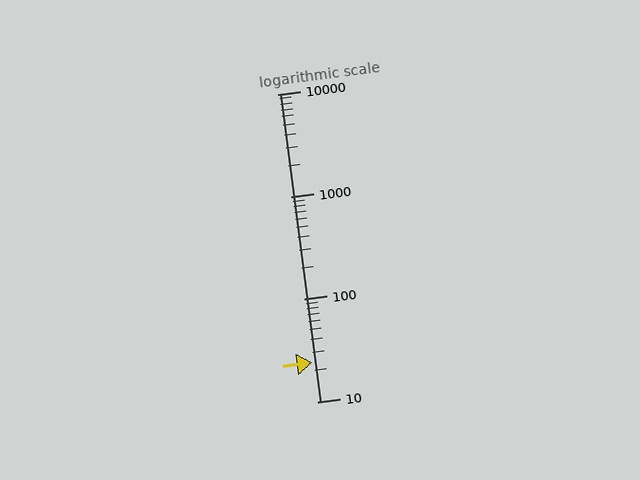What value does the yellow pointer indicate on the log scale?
The pointer indicates approximately 24.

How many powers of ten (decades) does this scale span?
The scale spans 3 decades, from 10 to 10000.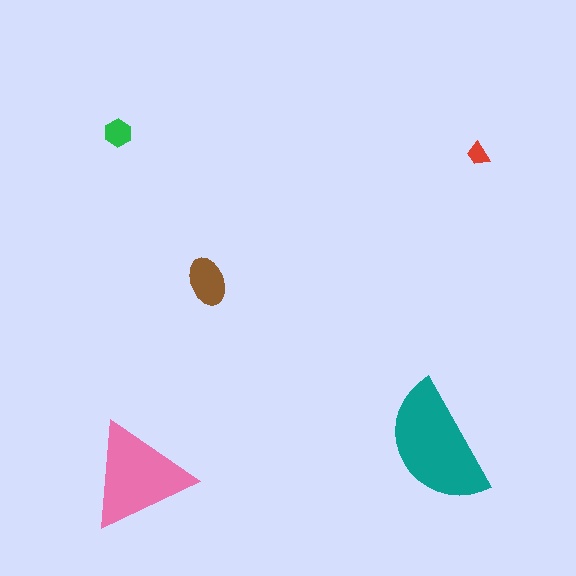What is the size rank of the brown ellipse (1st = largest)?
3rd.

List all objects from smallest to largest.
The red trapezoid, the green hexagon, the brown ellipse, the pink triangle, the teal semicircle.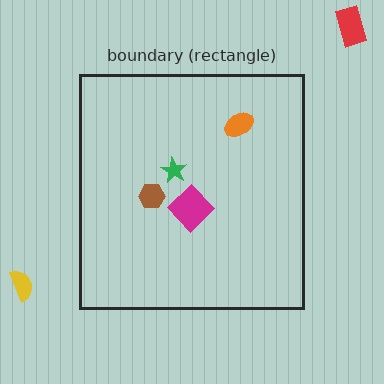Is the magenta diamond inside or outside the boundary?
Inside.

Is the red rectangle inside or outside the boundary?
Outside.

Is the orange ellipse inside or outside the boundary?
Inside.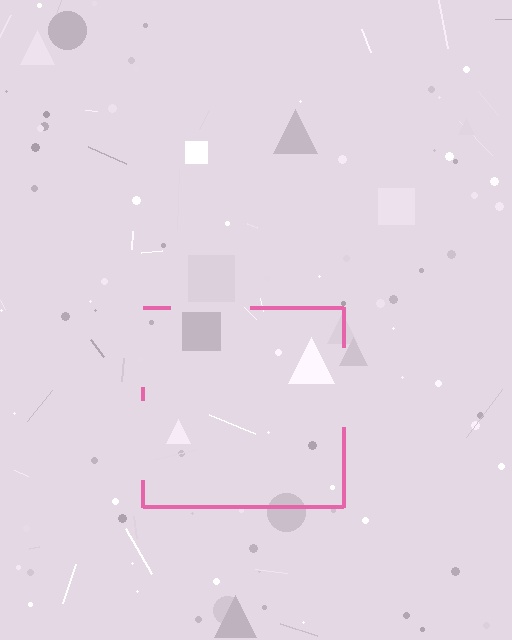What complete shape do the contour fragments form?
The contour fragments form a square.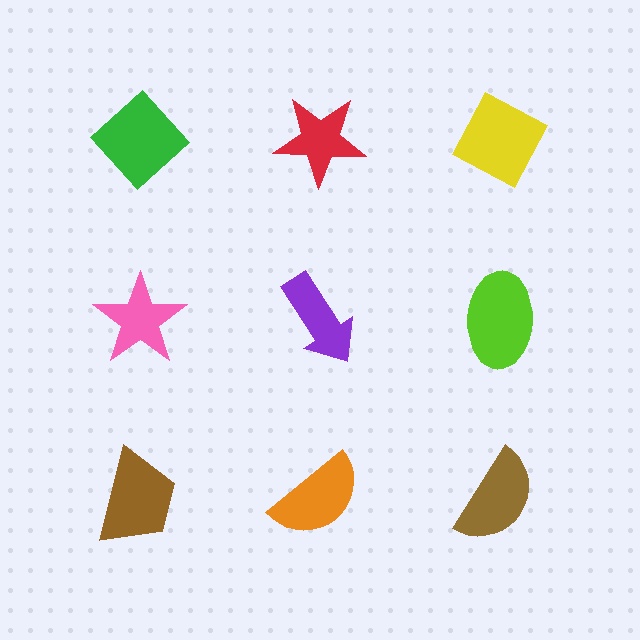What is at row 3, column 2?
An orange semicircle.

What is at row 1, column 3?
A yellow diamond.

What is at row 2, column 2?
A purple arrow.